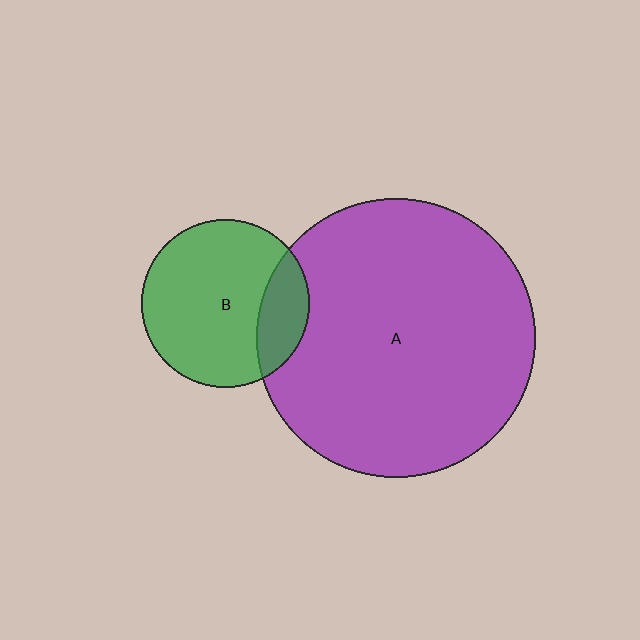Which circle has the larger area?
Circle A (purple).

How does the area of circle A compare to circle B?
Approximately 2.8 times.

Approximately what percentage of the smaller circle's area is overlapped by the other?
Approximately 20%.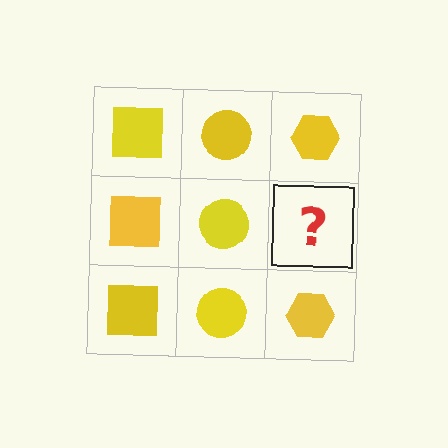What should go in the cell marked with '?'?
The missing cell should contain a yellow hexagon.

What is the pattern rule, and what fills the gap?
The rule is that each column has a consistent shape. The gap should be filled with a yellow hexagon.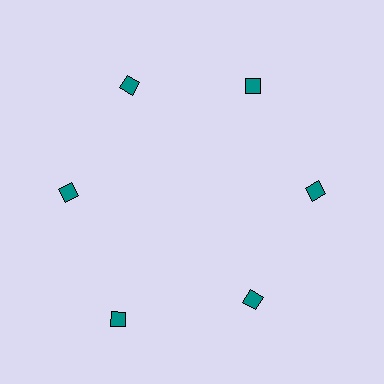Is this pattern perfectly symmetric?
No. The 6 teal diamonds are arranged in a ring, but one element near the 7 o'clock position is pushed outward from the center, breaking the 6-fold rotational symmetry.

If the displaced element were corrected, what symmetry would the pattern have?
It would have 6-fold rotational symmetry — the pattern would map onto itself every 60 degrees.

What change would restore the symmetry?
The symmetry would be restored by moving it inward, back onto the ring so that all 6 diamonds sit at equal angles and equal distance from the center.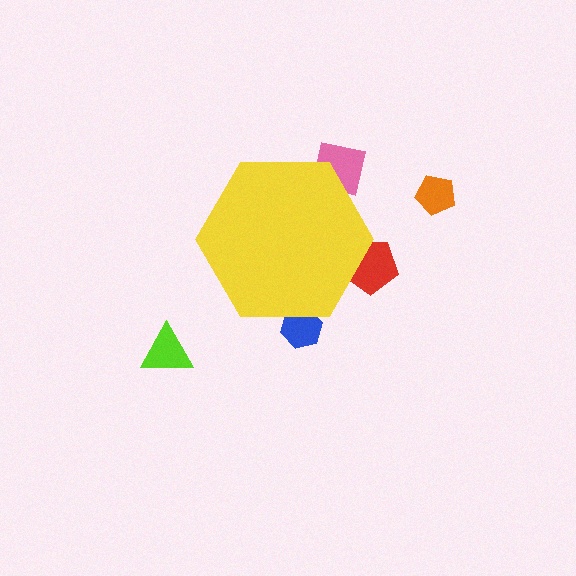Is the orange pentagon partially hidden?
No, the orange pentagon is fully visible.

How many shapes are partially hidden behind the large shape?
3 shapes are partially hidden.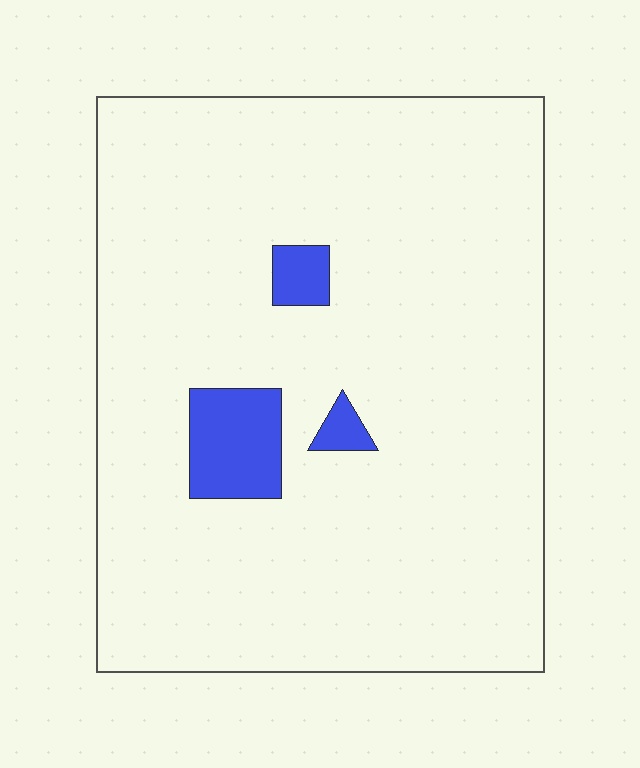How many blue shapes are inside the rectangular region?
3.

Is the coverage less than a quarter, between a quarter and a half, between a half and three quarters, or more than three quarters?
Less than a quarter.